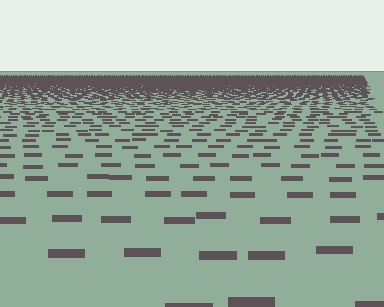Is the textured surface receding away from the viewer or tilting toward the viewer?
The surface is receding away from the viewer. Texture elements get smaller and denser toward the top.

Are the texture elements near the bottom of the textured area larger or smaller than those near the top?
Larger. Near the bottom, elements are closer to the viewer and appear at a bigger on-screen size.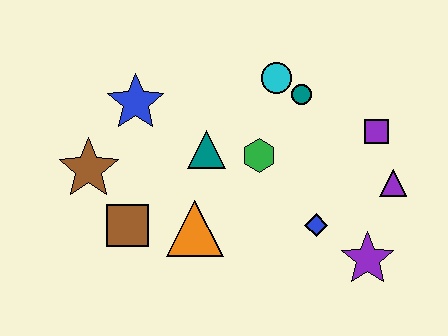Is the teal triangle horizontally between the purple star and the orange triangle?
Yes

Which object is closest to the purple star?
The blue diamond is closest to the purple star.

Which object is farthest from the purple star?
The brown star is farthest from the purple star.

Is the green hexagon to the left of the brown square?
No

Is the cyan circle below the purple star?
No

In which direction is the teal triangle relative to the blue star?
The teal triangle is to the right of the blue star.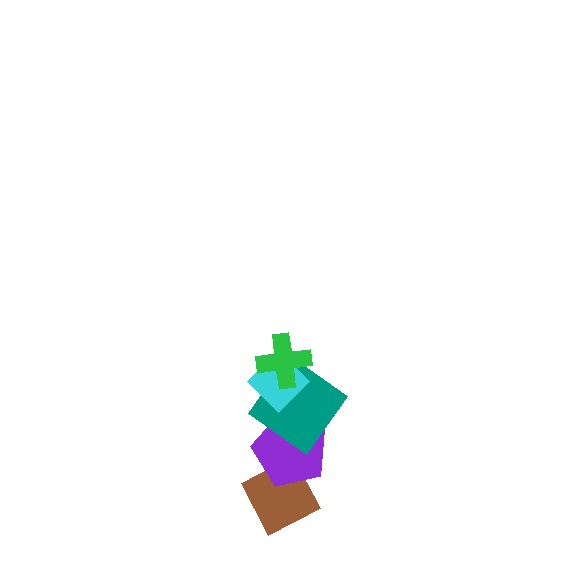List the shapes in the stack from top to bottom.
From top to bottom: the green cross, the cyan diamond, the teal diamond, the purple pentagon, the brown diamond.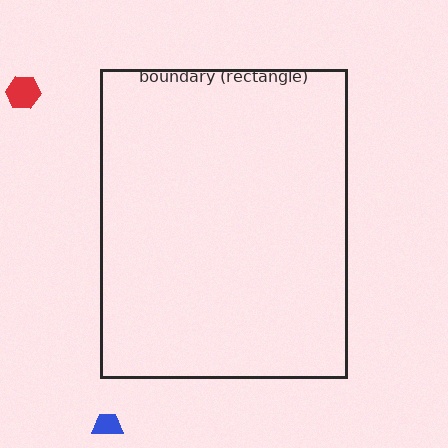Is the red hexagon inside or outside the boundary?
Outside.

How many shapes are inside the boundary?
0 inside, 2 outside.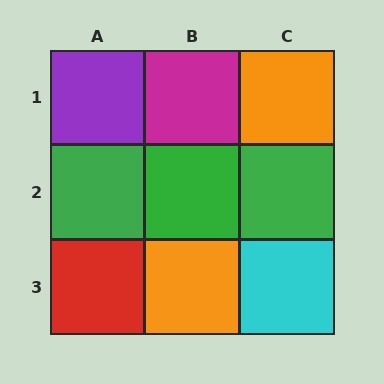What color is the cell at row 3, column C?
Cyan.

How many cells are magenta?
1 cell is magenta.